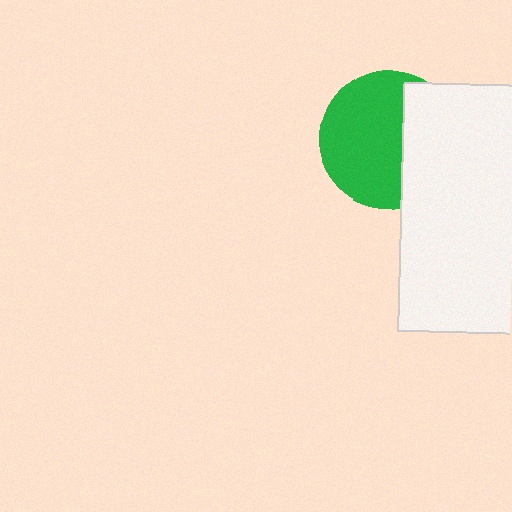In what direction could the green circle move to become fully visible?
The green circle could move left. That would shift it out from behind the white rectangle entirely.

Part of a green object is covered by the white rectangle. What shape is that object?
It is a circle.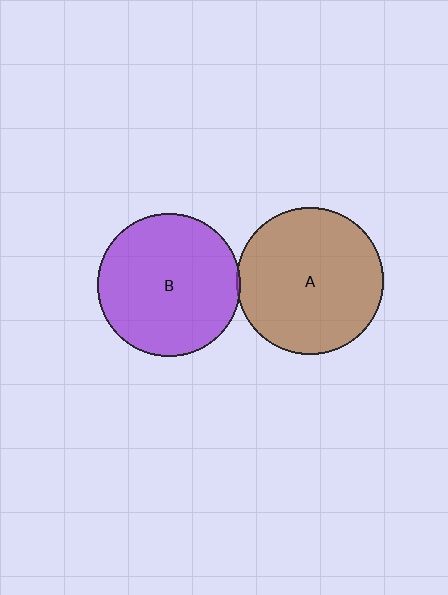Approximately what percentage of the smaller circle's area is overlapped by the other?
Approximately 5%.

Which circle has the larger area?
Circle A (brown).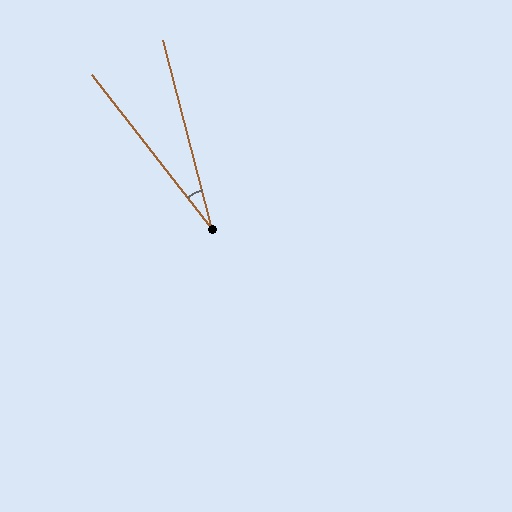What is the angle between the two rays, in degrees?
Approximately 24 degrees.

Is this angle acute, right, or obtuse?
It is acute.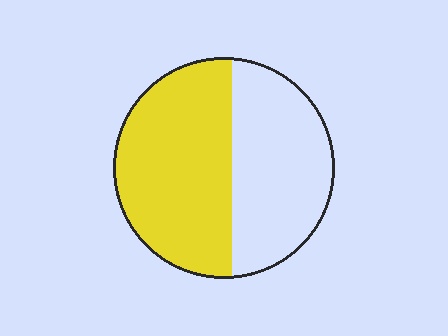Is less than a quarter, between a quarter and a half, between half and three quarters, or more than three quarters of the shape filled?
Between half and three quarters.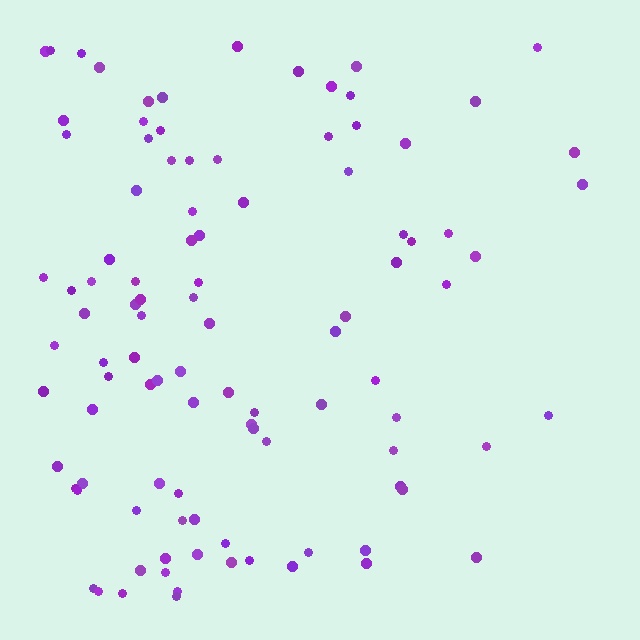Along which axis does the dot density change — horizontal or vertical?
Horizontal.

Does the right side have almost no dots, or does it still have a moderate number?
Still a moderate number, just noticeably fewer than the left.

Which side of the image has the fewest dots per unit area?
The right.